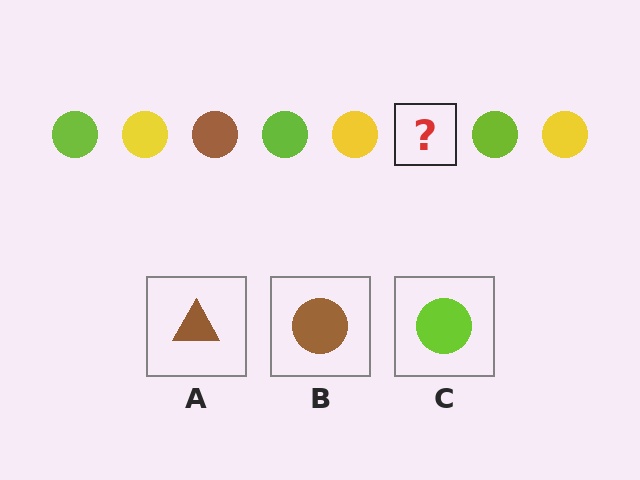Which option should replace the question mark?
Option B.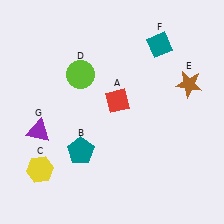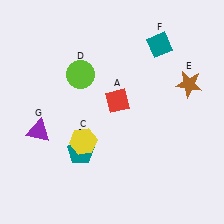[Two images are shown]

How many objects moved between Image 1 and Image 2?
1 object moved between the two images.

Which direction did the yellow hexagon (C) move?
The yellow hexagon (C) moved right.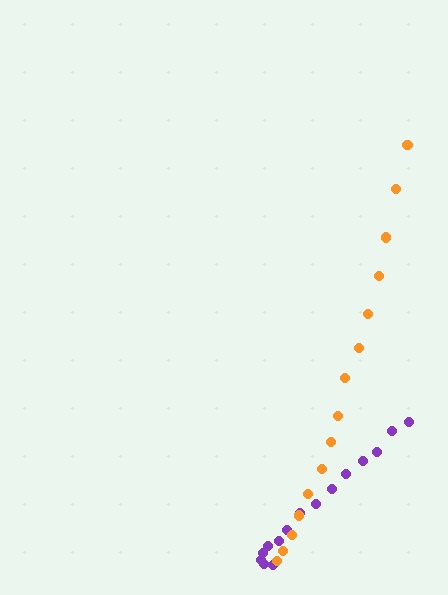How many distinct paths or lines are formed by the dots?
There are 2 distinct paths.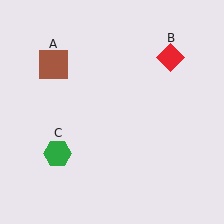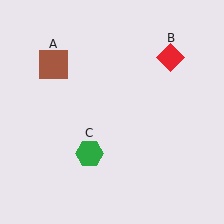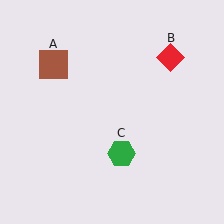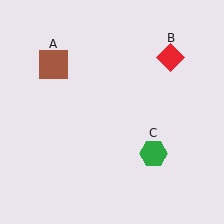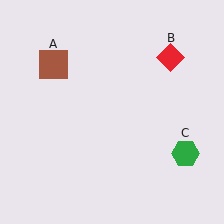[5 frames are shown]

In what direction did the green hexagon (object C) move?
The green hexagon (object C) moved right.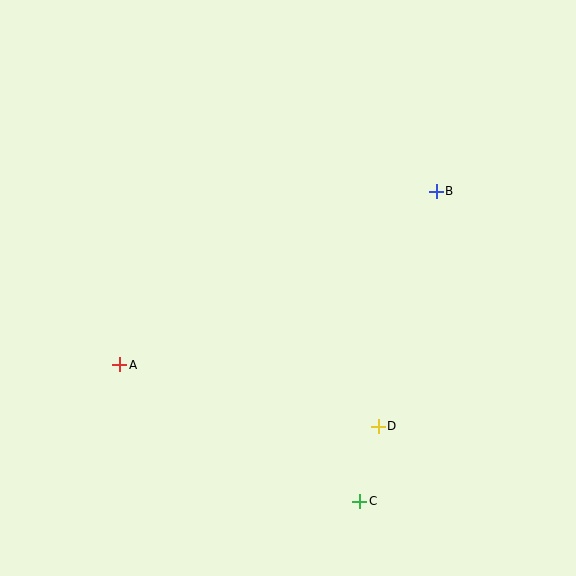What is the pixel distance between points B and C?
The distance between B and C is 319 pixels.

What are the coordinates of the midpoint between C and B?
The midpoint between C and B is at (398, 346).